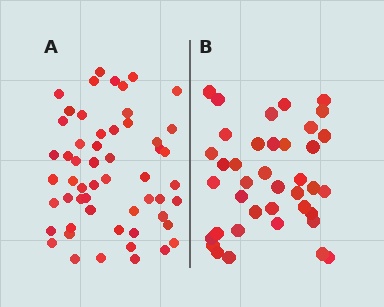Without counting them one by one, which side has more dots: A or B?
Region A (the left region) has more dots.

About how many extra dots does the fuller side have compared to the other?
Region A has approximately 15 more dots than region B.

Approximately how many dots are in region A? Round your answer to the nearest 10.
About 60 dots. (The exact count is 55, which rounds to 60.)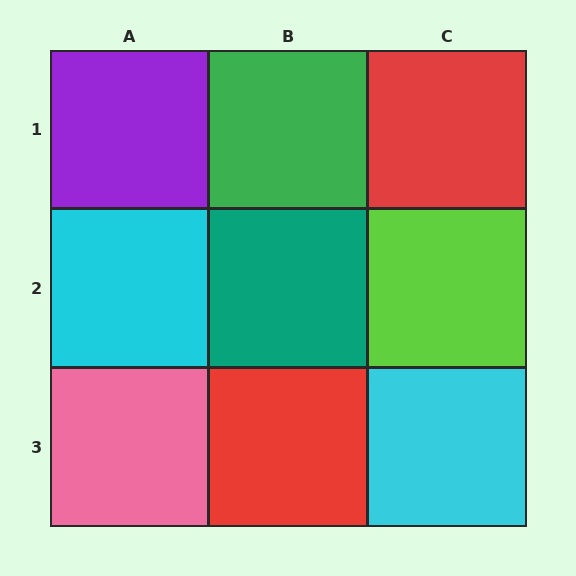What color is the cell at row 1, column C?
Red.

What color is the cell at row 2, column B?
Teal.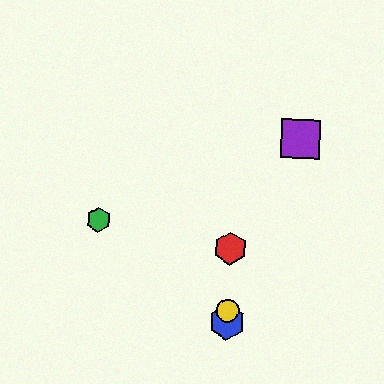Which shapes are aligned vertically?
The red hexagon, the blue hexagon, the yellow circle are aligned vertically.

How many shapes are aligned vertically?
3 shapes (the red hexagon, the blue hexagon, the yellow circle) are aligned vertically.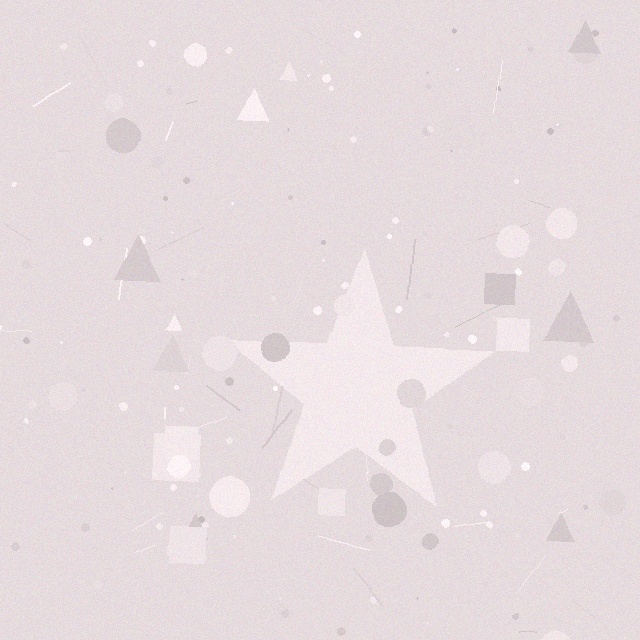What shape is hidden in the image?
A star is hidden in the image.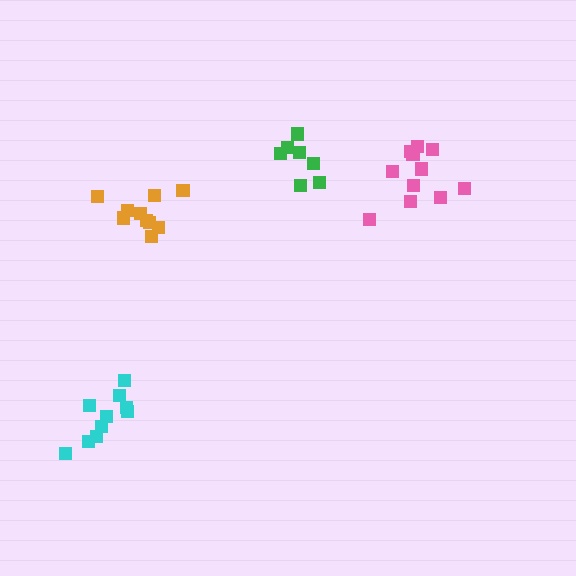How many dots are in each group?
Group 1: 10 dots, Group 2: 7 dots, Group 3: 10 dots, Group 4: 11 dots (38 total).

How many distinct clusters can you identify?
There are 4 distinct clusters.